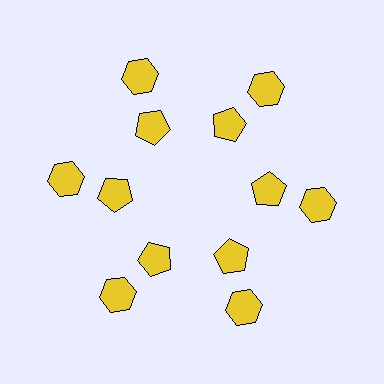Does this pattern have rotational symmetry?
Yes, this pattern has 6-fold rotational symmetry. It looks the same after rotating 60 degrees around the center.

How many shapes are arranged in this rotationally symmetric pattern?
There are 12 shapes, arranged in 6 groups of 2.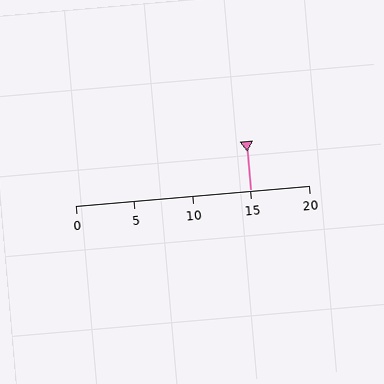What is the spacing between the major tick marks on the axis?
The major ticks are spaced 5 apart.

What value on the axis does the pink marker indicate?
The marker indicates approximately 15.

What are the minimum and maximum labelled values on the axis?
The axis runs from 0 to 20.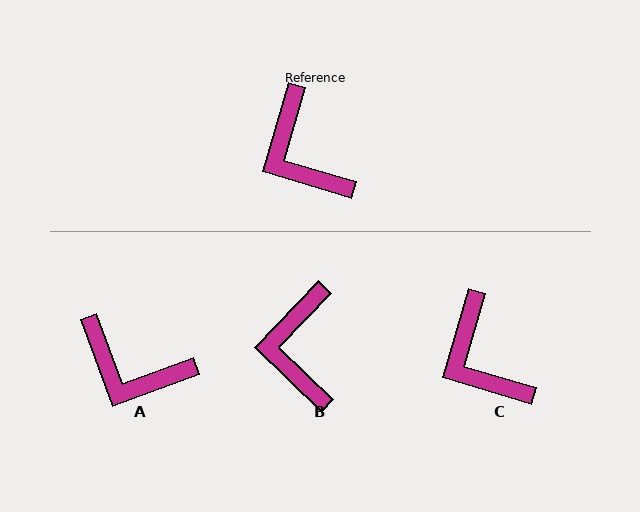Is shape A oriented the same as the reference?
No, it is off by about 37 degrees.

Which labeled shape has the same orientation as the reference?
C.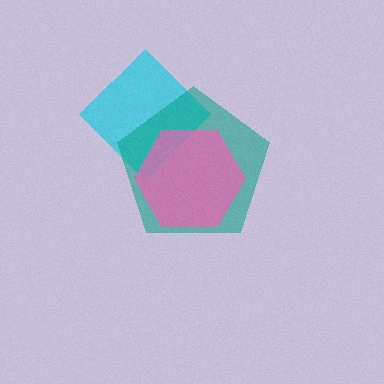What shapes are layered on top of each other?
The layered shapes are: a cyan diamond, a teal pentagon, a pink hexagon.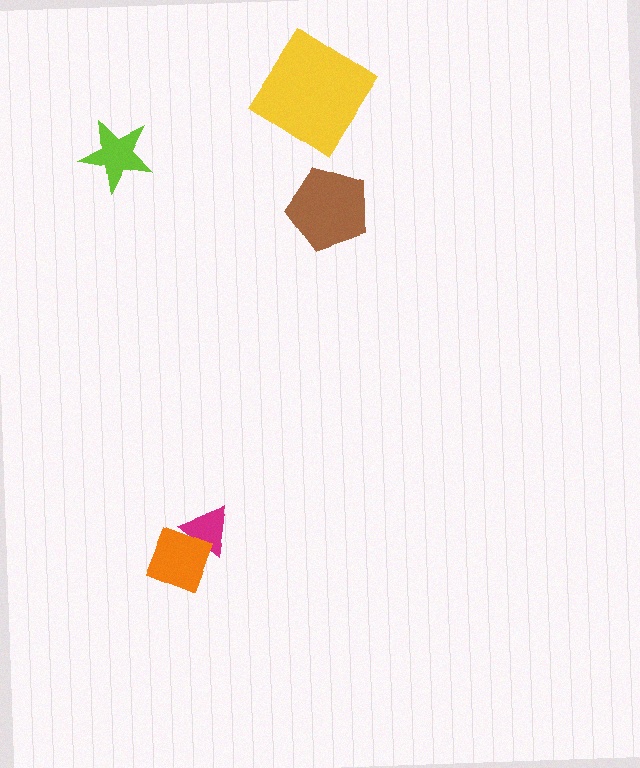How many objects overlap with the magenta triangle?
1 object overlaps with the magenta triangle.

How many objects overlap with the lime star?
0 objects overlap with the lime star.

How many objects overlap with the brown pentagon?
0 objects overlap with the brown pentagon.